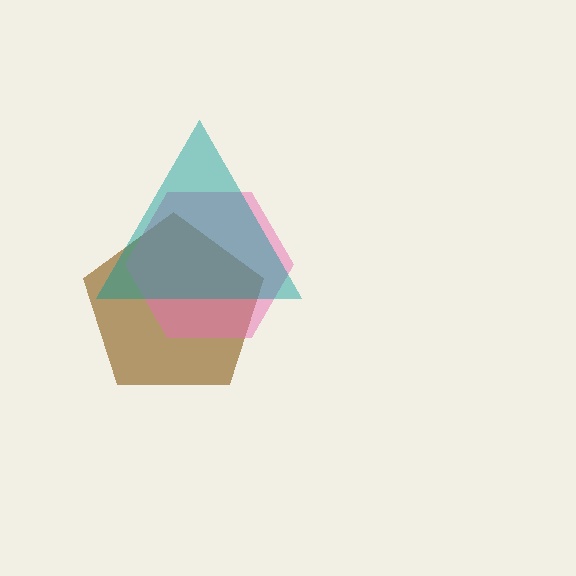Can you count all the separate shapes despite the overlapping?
Yes, there are 3 separate shapes.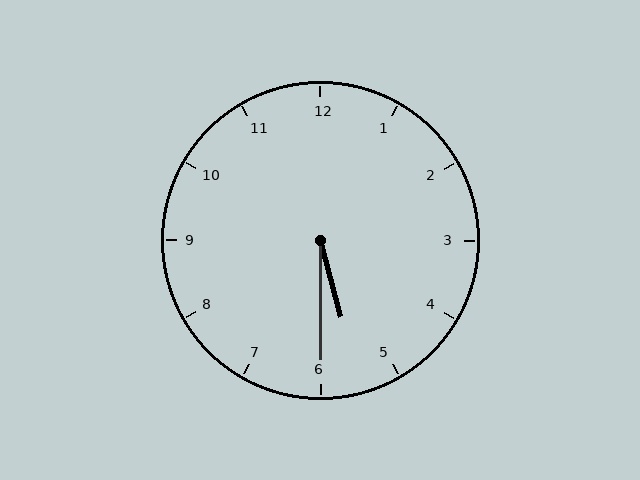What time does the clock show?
5:30.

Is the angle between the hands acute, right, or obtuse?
It is acute.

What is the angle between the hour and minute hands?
Approximately 15 degrees.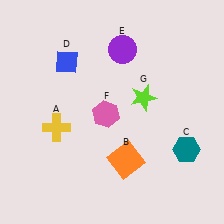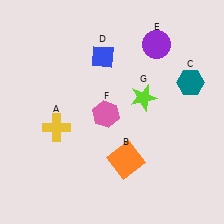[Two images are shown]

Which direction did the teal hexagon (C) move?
The teal hexagon (C) moved up.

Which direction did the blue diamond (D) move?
The blue diamond (D) moved right.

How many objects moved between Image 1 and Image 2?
3 objects moved between the two images.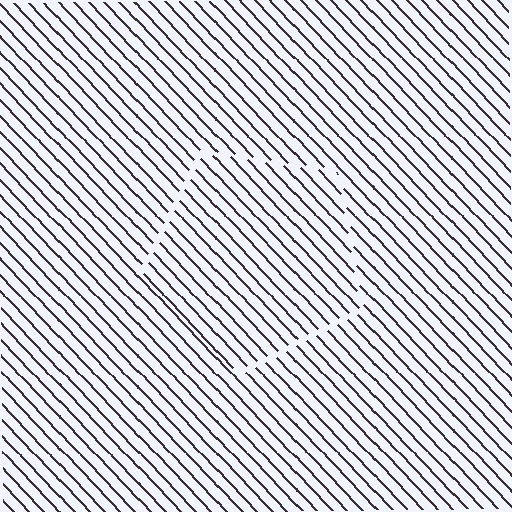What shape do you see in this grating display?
An illusory pentagon. The interior of the shape contains the same grating, shifted by half a period — the contour is defined by the phase discontinuity where line-ends from the inner and outer gratings abut.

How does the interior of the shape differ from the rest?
The interior of the shape contains the same grating, shifted by half a period — the contour is defined by the phase discontinuity where line-ends from the inner and outer gratings abut.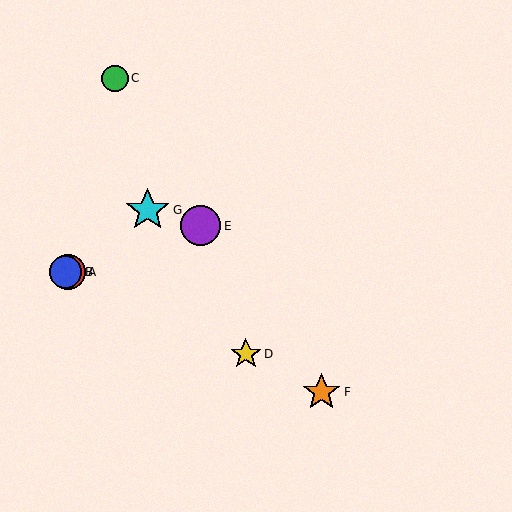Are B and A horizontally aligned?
Yes, both are at y≈272.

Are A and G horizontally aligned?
No, A is at y≈272 and G is at y≈210.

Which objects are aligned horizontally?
Objects A, B are aligned horizontally.